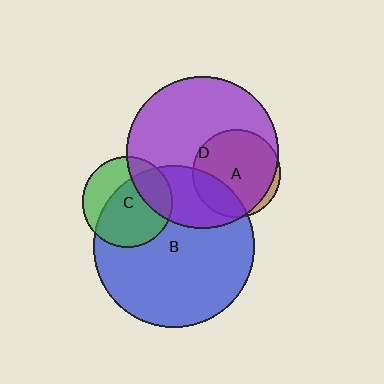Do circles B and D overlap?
Yes.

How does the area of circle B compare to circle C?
Approximately 3.2 times.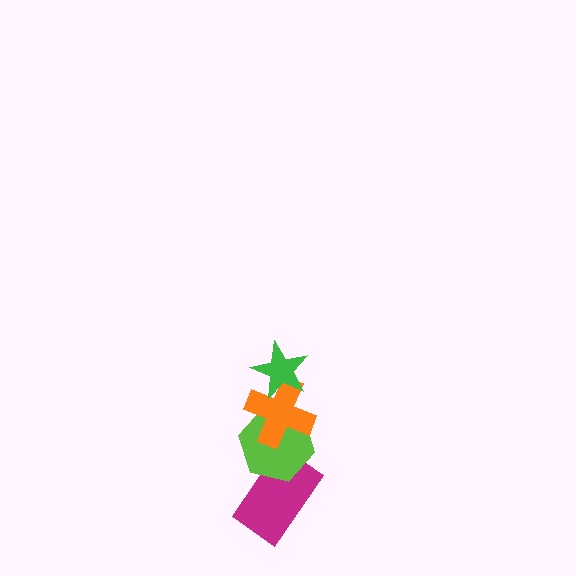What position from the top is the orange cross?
The orange cross is 2nd from the top.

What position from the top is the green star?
The green star is 1st from the top.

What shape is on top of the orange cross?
The green star is on top of the orange cross.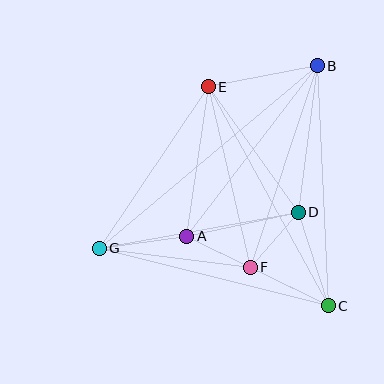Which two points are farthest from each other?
Points B and G are farthest from each other.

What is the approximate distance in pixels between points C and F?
The distance between C and F is approximately 87 pixels.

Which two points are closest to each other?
Points A and F are closest to each other.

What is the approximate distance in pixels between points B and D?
The distance between B and D is approximately 147 pixels.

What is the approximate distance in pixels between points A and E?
The distance between A and E is approximately 151 pixels.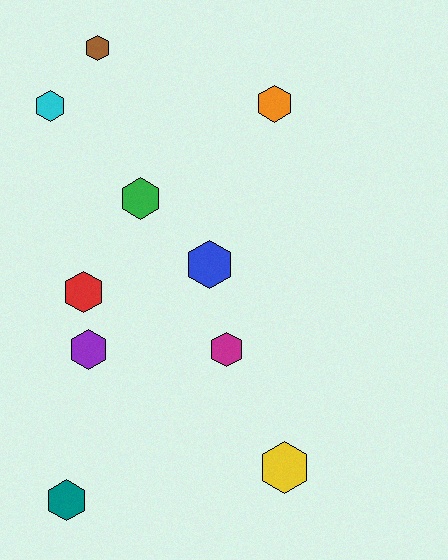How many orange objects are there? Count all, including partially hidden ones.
There is 1 orange object.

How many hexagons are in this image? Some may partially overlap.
There are 10 hexagons.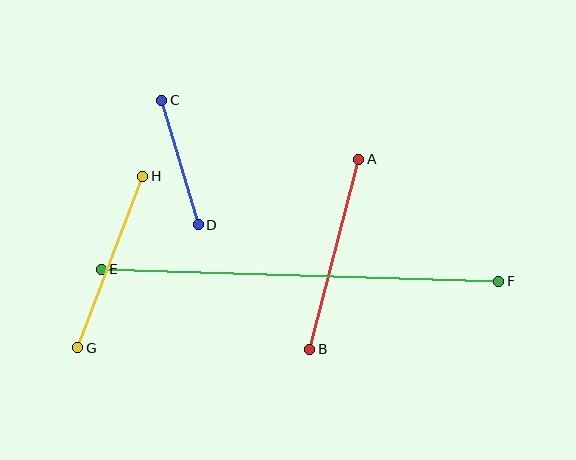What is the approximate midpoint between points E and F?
The midpoint is at approximately (300, 275) pixels.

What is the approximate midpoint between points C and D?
The midpoint is at approximately (180, 162) pixels.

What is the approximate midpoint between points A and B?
The midpoint is at approximately (334, 254) pixels.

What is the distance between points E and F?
The distance is approximately 398 pixels.